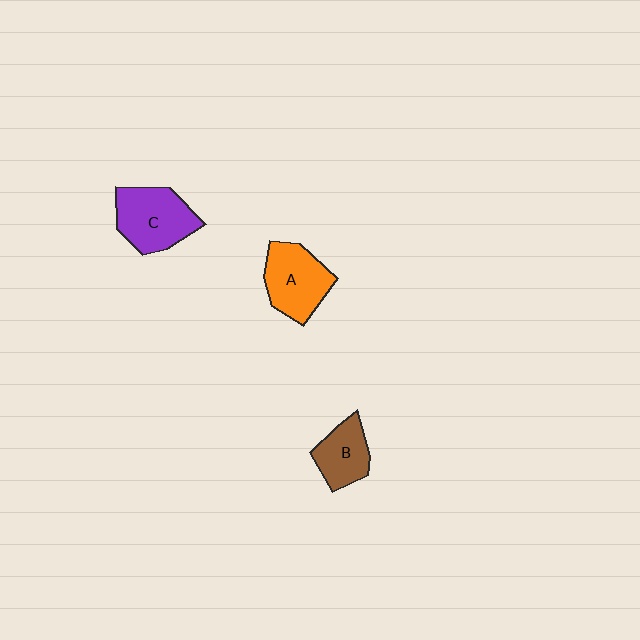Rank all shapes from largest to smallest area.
From largest to smallest: C (purple), A (orange), B (brown).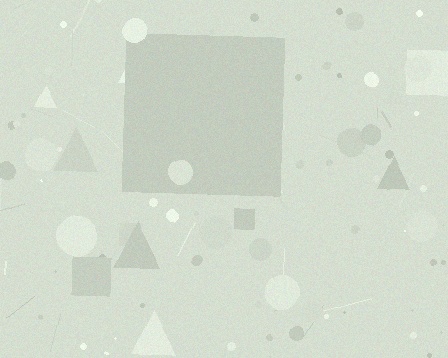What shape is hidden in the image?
A square is hidden in the image.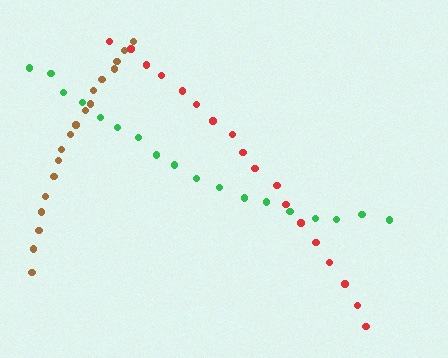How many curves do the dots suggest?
There are 3 distinct paths.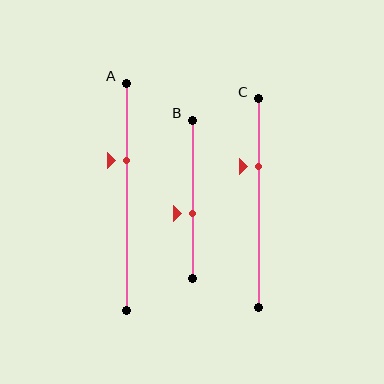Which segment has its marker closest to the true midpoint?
Segment B has its marker closest to the true midpoint.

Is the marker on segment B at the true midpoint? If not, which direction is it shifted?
No, the marker on segment B is shifted downward by about 9% of the segment length.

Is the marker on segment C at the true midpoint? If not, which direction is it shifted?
No, the marker on segment C is shifted upward by about 17% of the segment length.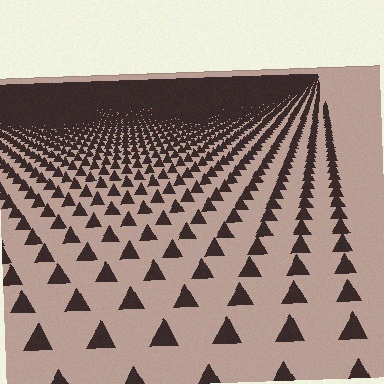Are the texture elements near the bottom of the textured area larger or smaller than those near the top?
Larger. Near the bottom, elements are closer to the viewer and appear at a bigger on-screen size.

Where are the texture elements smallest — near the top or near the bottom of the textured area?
Near the top.